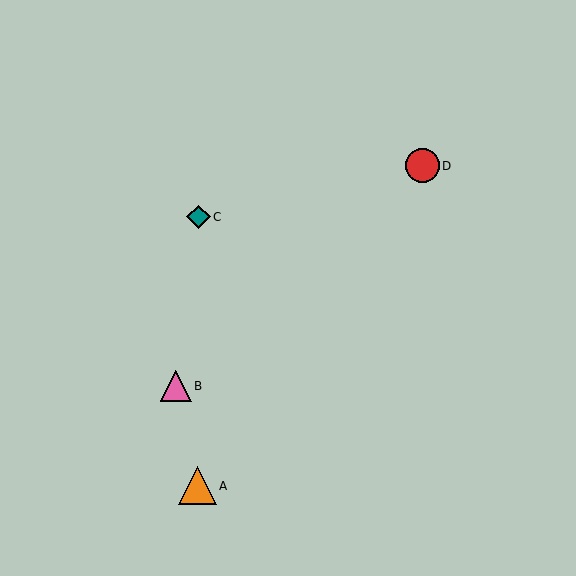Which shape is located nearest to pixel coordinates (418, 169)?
The red circle (labeled D) at (423, 166) is nearest to that location.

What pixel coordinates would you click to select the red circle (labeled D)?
Click at (423, 166) to select the red circle D.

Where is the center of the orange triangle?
The center of the orange triangle is at (197, 486).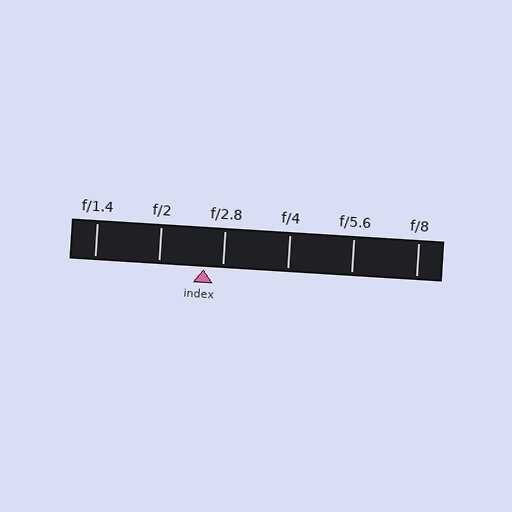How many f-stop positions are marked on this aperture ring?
There are 6 f-stop positions marked.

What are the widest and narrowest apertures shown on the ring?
The widest aperture shown is f/1.4 and the narrowest is f/8.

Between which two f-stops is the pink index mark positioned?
The index mark is between f/2 and f/2.8.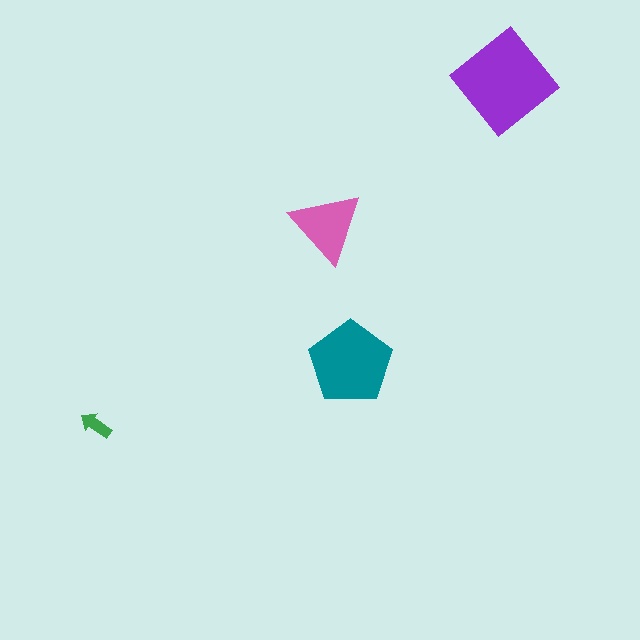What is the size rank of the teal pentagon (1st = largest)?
2nd.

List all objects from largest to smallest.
The purple diamond, the teal pentagon, the pink triangle, the green arrow.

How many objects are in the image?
There are 4 objects in the image.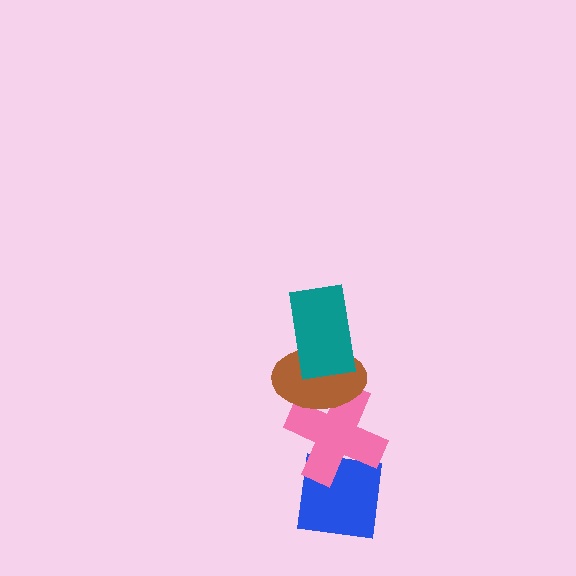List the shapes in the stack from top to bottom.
From top to bottom: the teal rectangle, the brown ellipse, the pink cross, the blue square.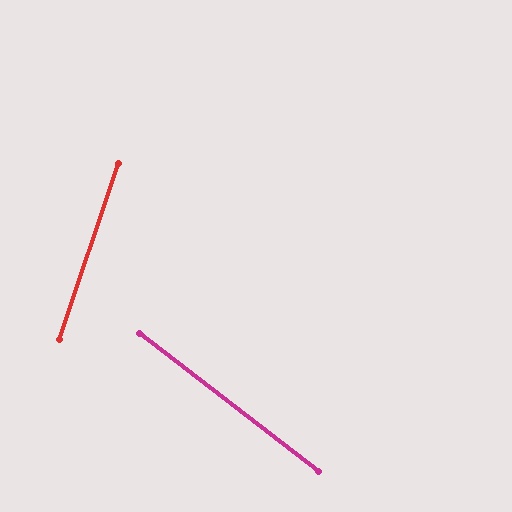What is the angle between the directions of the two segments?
Approximately 71 degrees.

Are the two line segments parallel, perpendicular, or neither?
Neither parallel nor perpendicular — they differ by about 71°.